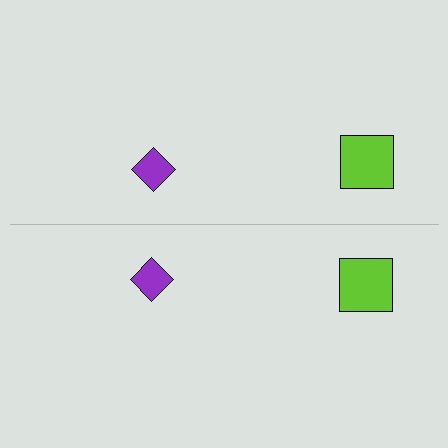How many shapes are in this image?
There are 4 shapes in this image.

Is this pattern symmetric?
Yes, this pattern has bilateral (reflection) symmetry.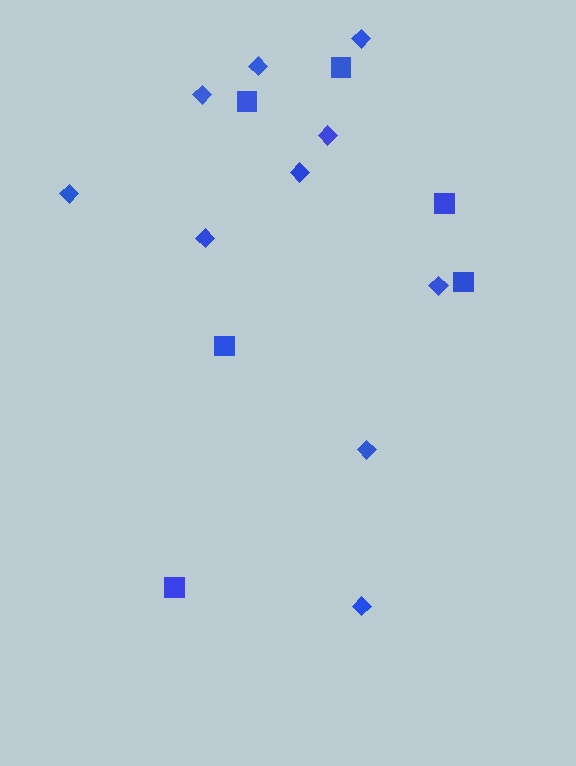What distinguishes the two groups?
There are 2 groups: one group of diamonds (10) and one group of squares (6).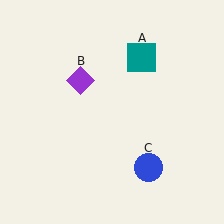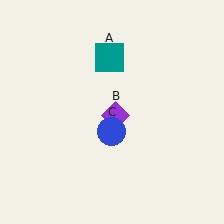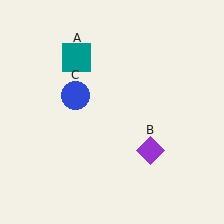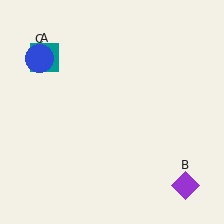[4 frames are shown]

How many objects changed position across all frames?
3 objects changed position: teal square (object A), purple diamond (object B), blue circle (object C).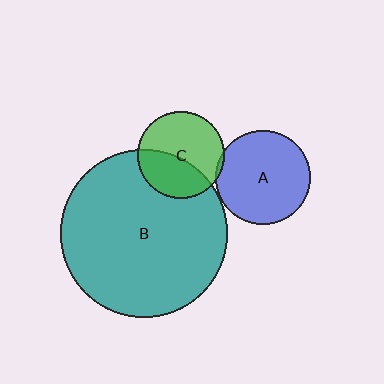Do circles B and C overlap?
Yes.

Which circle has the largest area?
Circle B (teal).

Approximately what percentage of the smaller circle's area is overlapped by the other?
Approximately 40%.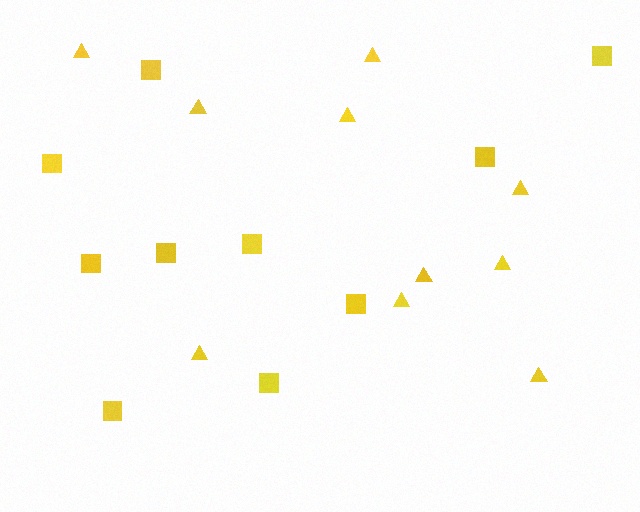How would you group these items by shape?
There are 2 groups: one group of triangles (10) and one group of squares (10).